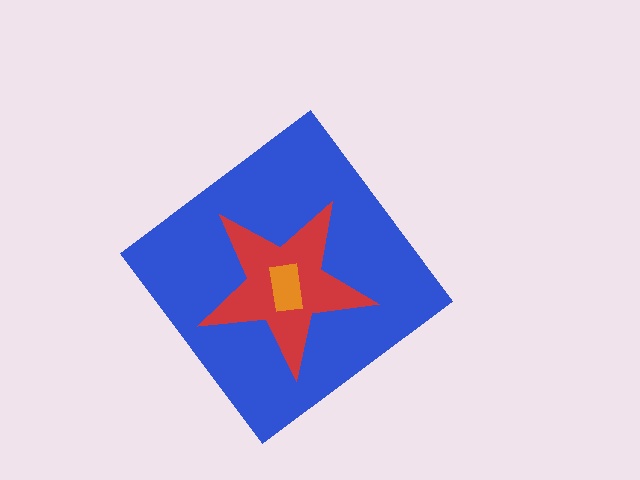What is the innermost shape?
The orange rectangle.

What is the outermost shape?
The blue diamond.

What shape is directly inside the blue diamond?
The red star.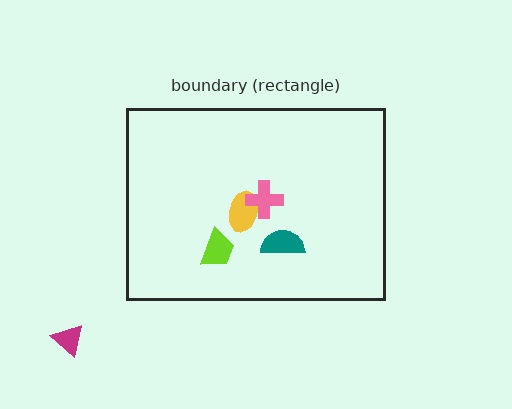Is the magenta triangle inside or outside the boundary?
Outside.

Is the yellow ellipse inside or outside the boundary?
Inside.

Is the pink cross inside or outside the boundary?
Inside.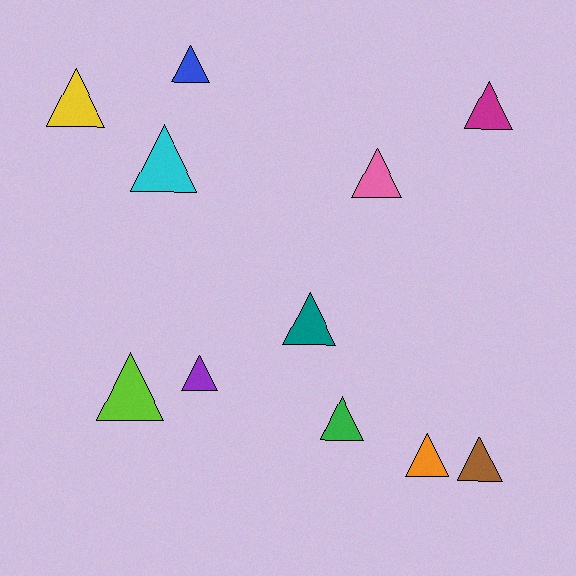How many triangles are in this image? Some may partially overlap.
There are 11 triangles.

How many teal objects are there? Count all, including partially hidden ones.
There is 1 teal object.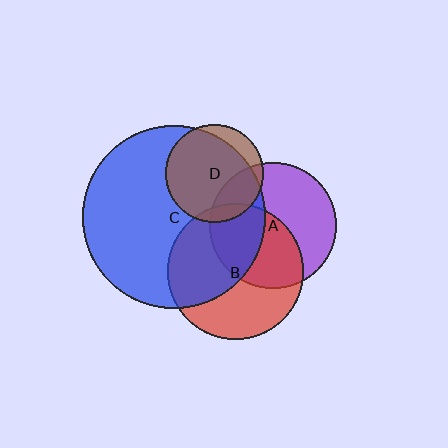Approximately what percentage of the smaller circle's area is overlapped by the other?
Approximately 10%.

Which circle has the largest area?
Circle C (blue).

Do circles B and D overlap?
Yes.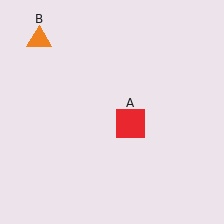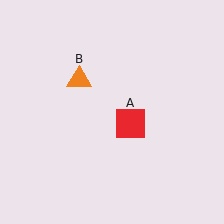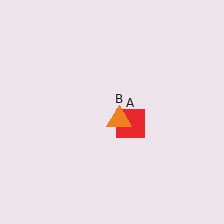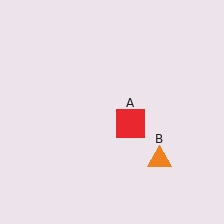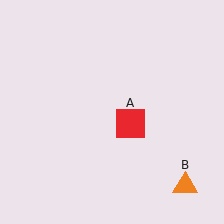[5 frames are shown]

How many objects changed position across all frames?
1 object changed position: orange triangle (object B).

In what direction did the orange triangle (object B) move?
The orange triangle (object B) moved down and to the right.